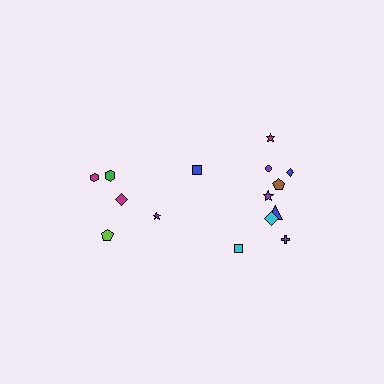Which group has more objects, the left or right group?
The right group.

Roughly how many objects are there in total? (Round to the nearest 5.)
Roughly 15 objects in total.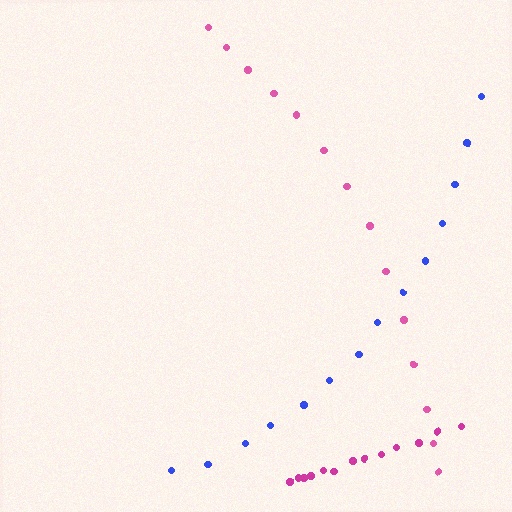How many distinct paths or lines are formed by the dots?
There are 3 distinct paths.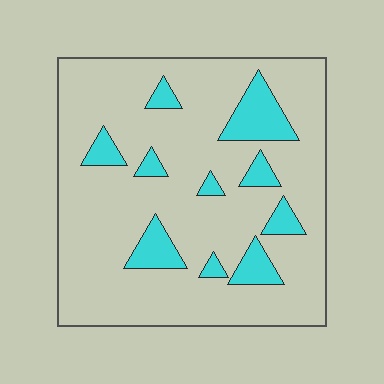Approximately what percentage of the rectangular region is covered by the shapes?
Approximately 15%.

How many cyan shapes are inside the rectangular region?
10.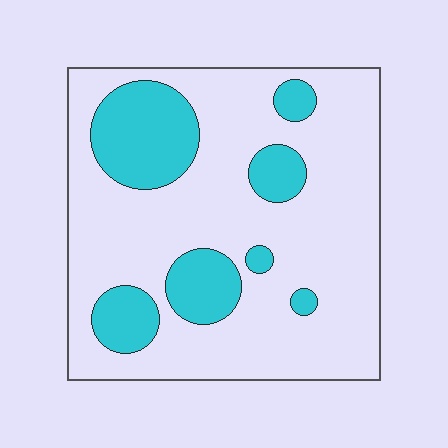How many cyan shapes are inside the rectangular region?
7.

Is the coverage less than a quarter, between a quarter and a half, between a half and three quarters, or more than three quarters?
Less than a quarter.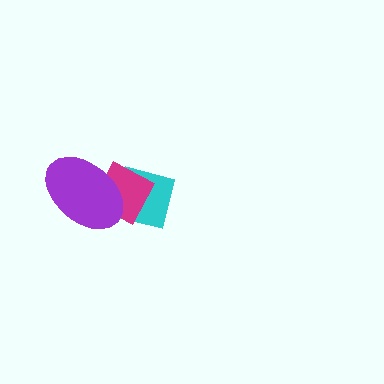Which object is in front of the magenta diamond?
The purple ellipse is in front of the magenta diamond.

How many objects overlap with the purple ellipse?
2 objects overlap with the purple ellipse.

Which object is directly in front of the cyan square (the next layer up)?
The magenta diamond is directly in front of the cyan square.